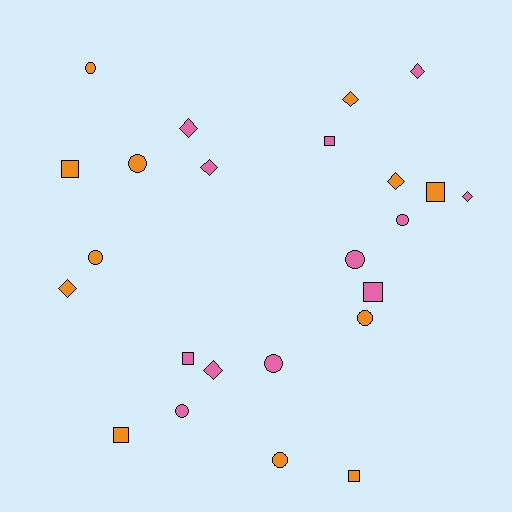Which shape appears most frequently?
Circle, with 9 objects.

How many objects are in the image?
There are 24 objects.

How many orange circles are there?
There are 5 orange circles.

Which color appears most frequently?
Pink, with 12 objects.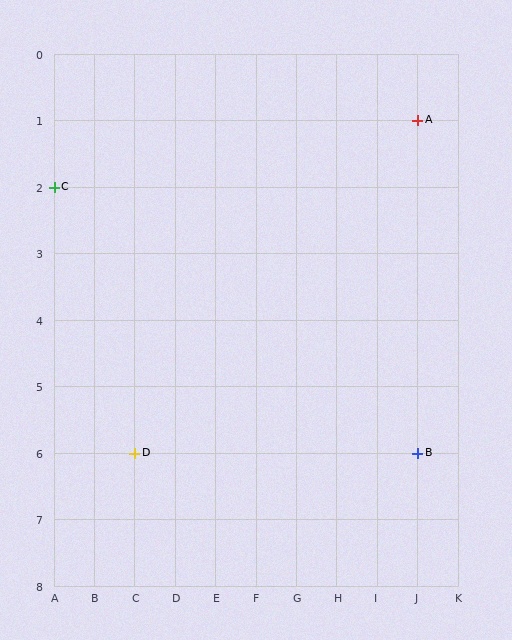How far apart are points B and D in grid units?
Points B and D are 7 columns apart.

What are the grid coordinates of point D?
Point D is at grid coordinates (C, 6).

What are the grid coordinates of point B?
Point B is at grid coordinates (J, 6).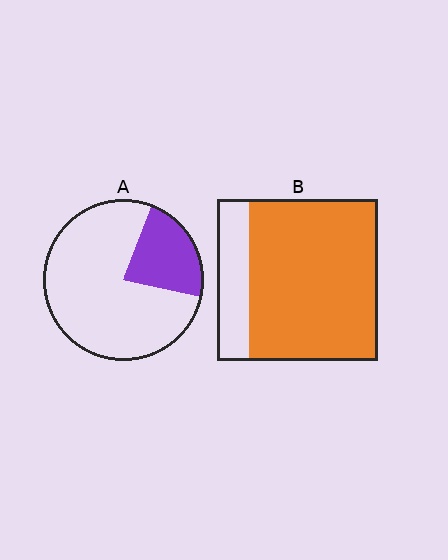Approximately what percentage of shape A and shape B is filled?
A is approximately 25% and B is approximately 80%.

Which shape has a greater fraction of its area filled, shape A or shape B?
Shape B.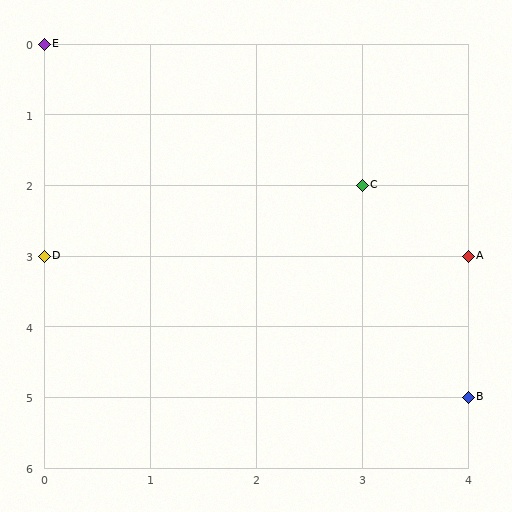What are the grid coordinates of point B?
Point B is at grid coordinates (4, 5).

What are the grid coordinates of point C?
Point C is at grid coordinates (3, 2).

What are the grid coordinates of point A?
Point A is at grid coordinates (4, 3).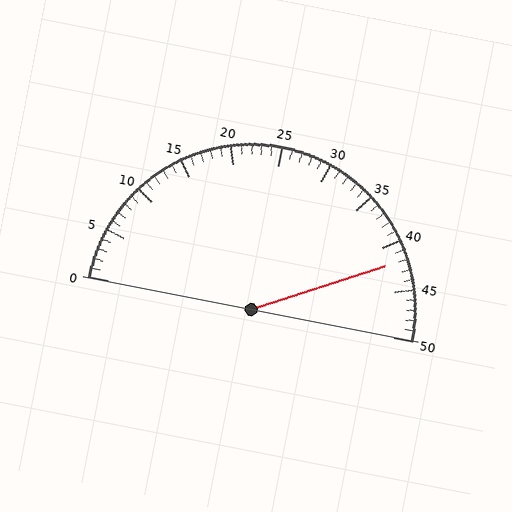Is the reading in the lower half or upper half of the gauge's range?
The reading is in the upper half of the range (0 to 50).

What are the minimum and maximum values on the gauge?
The gauge ranges from 0 to 50.